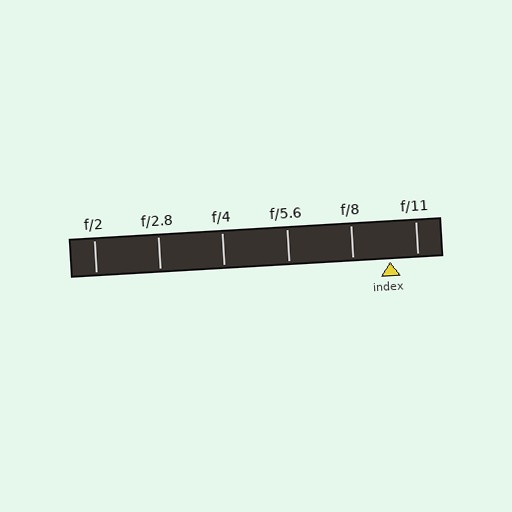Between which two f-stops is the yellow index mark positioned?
The index mark is between f/8 and f/11.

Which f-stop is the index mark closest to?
The index mark is closest to f/11.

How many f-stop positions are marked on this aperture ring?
There are 6 f-stop positions marked.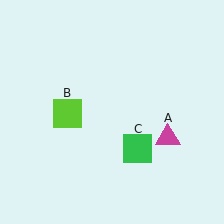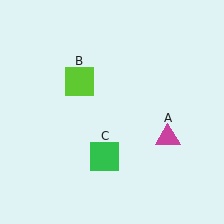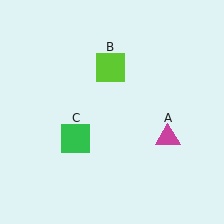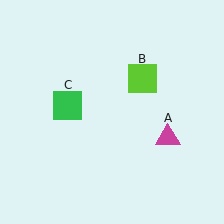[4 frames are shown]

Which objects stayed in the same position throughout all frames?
Magenta triangle (object A) remained stationary.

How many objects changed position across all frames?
2 objects changed position: lime square (object B), green square (object C).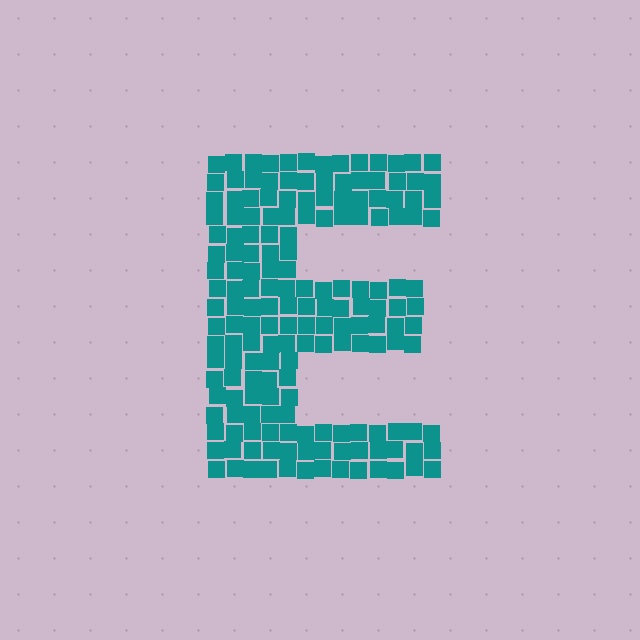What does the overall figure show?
The overall figure shows the letter E.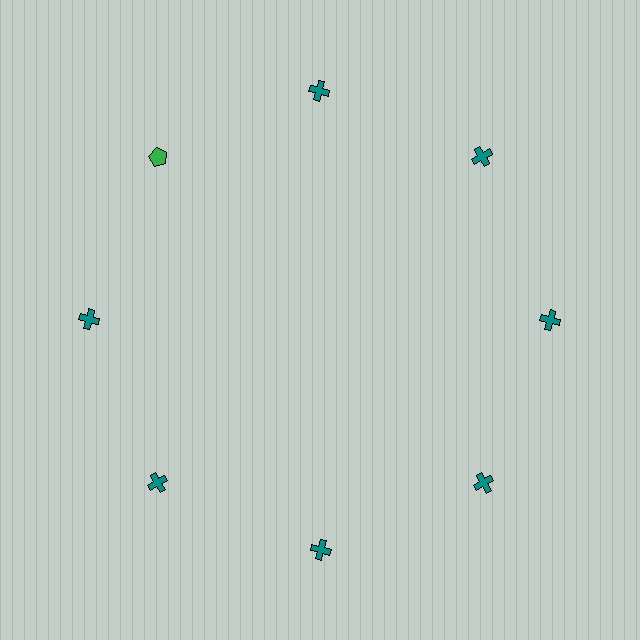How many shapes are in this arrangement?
There are 8 shapes arranged in a ring pattern.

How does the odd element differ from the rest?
It differs in both color (green instead of teal) and shape (pentagon instead of cross).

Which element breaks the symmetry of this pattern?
The green pentagon at roughly the 10 o'clock position breaks the symmetry. All other shapes are teal crosses.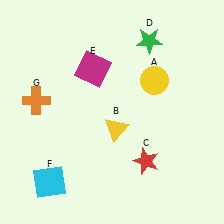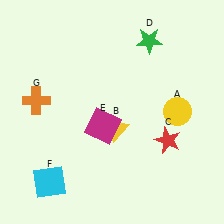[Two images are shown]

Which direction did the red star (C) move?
The red star (C) moved right.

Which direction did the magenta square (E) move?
The magenta square (E) moved down.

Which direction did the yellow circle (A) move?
The yellow circle (A) moved down.